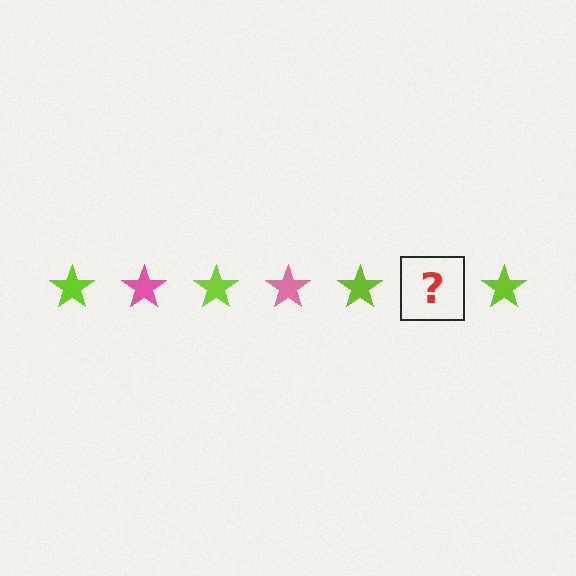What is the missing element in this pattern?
The missing element is a pink star.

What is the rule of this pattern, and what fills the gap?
The rule is that the pattern cycles through lime, pink stars. The gap should be filled with a pink star.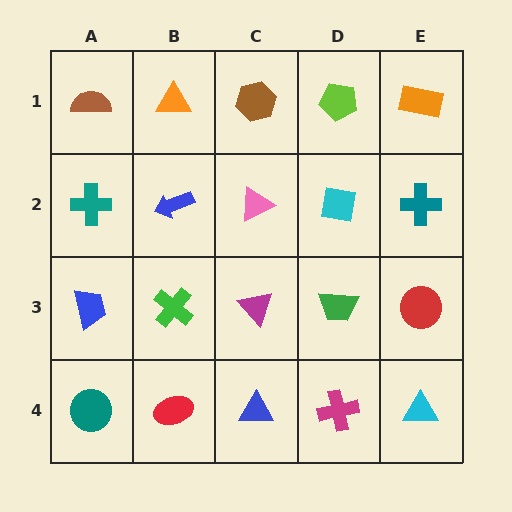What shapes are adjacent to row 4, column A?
A blue trapezoid (row 3, column A), a red ellipse (row 4, column B).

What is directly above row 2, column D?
A lime pentagon.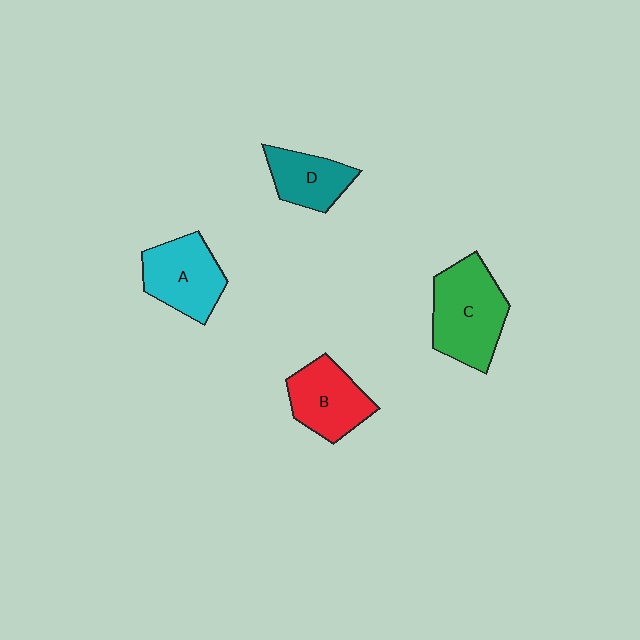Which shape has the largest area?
Shape C (green).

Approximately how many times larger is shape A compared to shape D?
Approximately 1.3 times.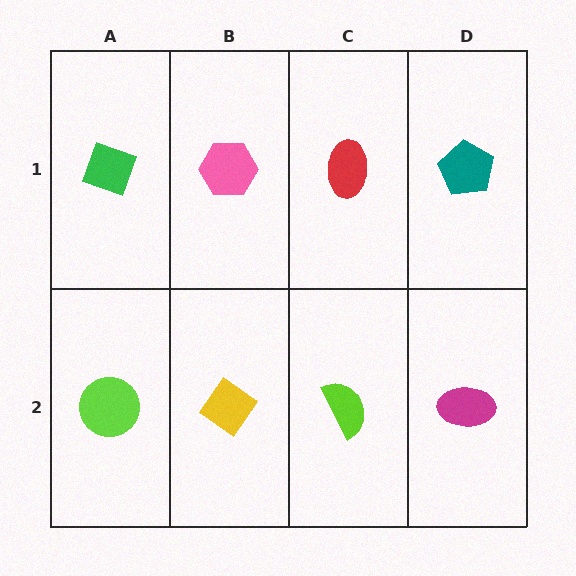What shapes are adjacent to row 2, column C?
A red ellipse (row 1, column C), a yellow diamond (row 2, column B), a magenta ellipse (row 2, column D).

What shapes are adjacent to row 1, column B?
A yellow diamond (row 2, column B), a green diamond (row 1, column A), a red ellipse (row 1, column C).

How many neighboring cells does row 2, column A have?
2.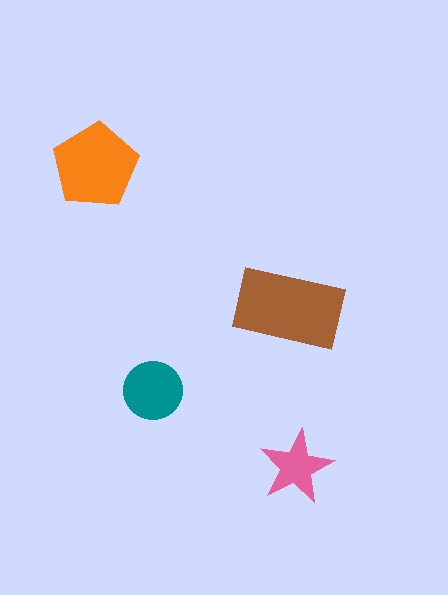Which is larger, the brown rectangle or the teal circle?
The brown rectangle.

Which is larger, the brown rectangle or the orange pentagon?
The brown rectangle.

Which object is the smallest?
The pink star.